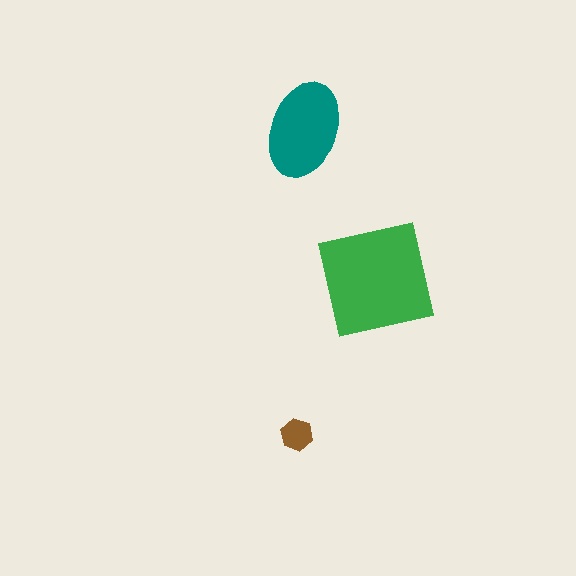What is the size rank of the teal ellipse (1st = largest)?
2nd.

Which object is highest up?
The teal ellipse is topmost.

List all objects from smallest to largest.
The brown hexagon, the teal ellipse, the green square.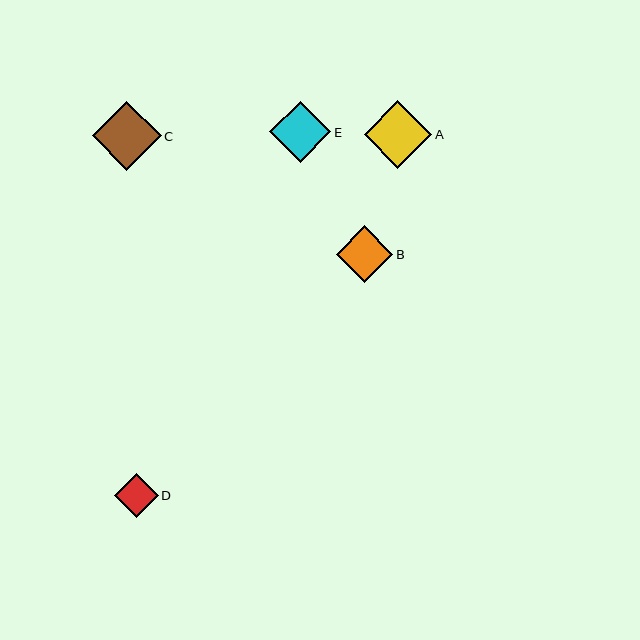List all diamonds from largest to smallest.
From largest to smallest: C, A, E, B, D.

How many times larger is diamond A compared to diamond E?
Diamond A is approximately 1.1 times the size of diamond E.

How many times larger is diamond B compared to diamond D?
Diamond B is approximately 1.3 times the size of diamond D.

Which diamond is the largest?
Diamond C is the largest with a size of approximately 69 pixels.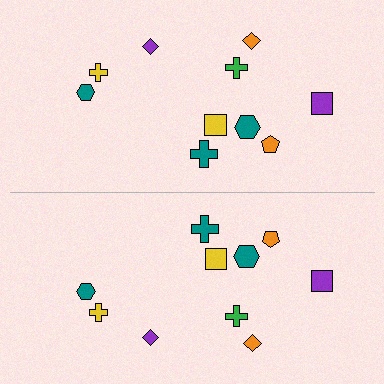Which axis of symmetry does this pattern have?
The pattern has a horizontal axis of symmetry running through the center of the image.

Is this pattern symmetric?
Yes, this pattern has bilateral (reflection) symmetry.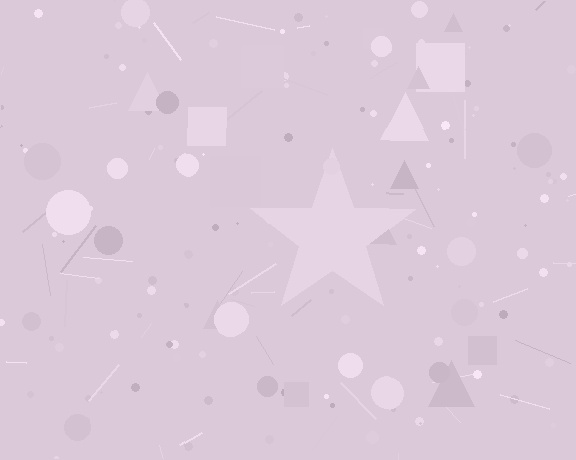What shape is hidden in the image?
A star is hidden in the image.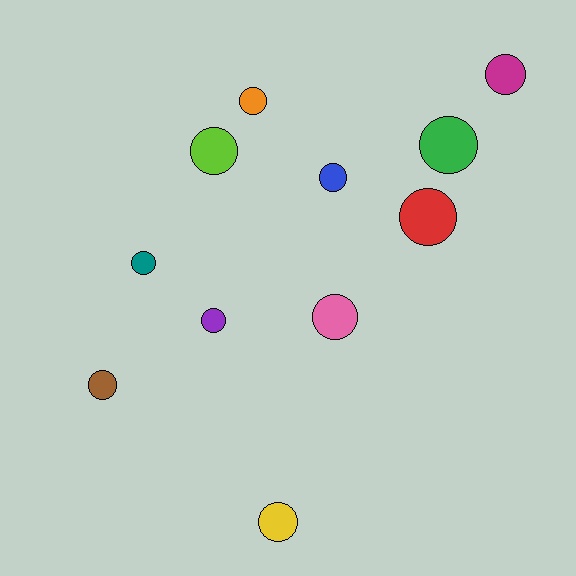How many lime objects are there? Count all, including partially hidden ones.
There is 1 lime object.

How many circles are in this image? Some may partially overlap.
There are 11 circles.